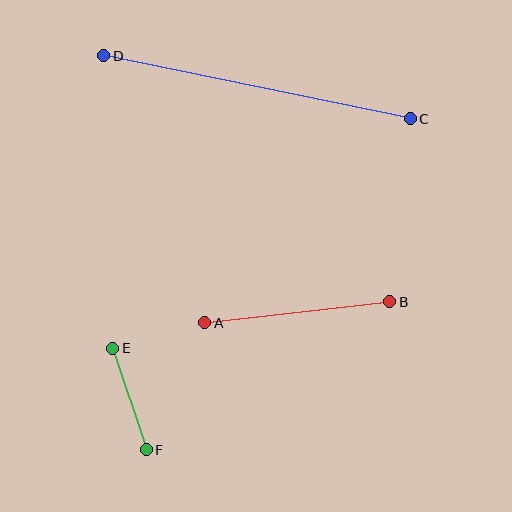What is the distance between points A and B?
The distance is approximately 186 pixels.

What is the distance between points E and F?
The distance is approximately 107 pixels.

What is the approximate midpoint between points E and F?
The midpoint is at approximately (130, 399) pixels.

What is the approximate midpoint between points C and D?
The midpoint is at approximately (257, 87) pixels.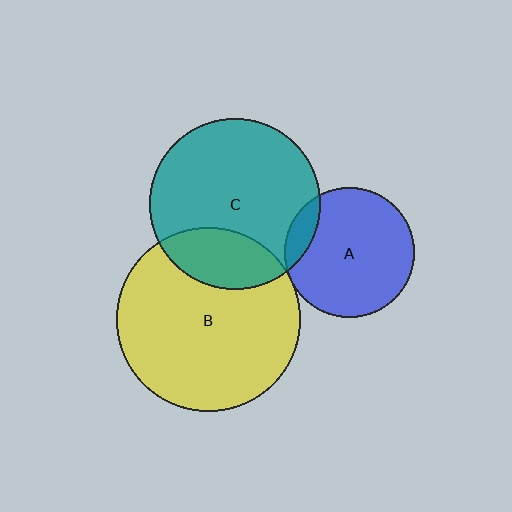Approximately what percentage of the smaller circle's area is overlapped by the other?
Approximately 25%.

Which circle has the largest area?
Circle B (yellow).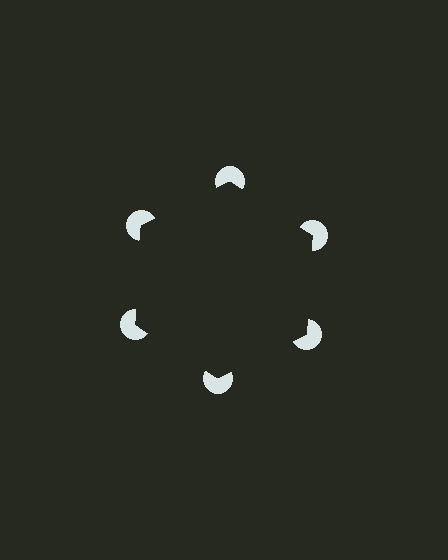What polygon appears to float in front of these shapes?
An illusory hexagon — its edges are inferred from the aligned wedge cuts in the pac-man discs, not physically drawn.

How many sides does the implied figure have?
6 sides.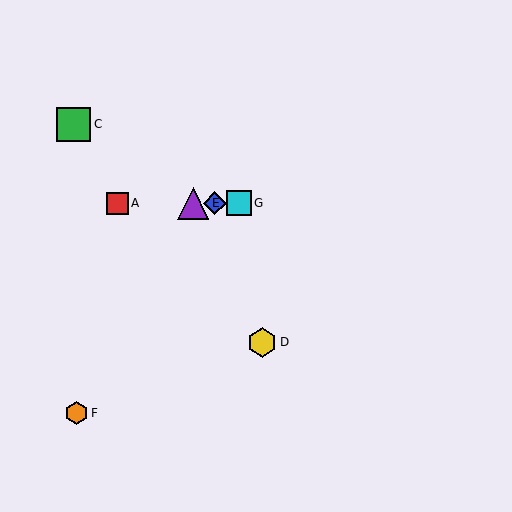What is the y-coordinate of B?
Object B is at y≈203.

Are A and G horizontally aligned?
Yes, both are at y≈203.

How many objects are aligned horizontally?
4 objects (A, B, E, G) are aligned horizontally.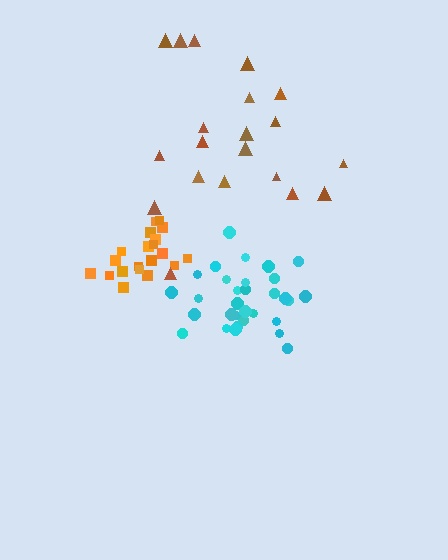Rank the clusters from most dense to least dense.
orange, cyan, brown.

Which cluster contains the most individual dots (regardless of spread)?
Cyan (31).